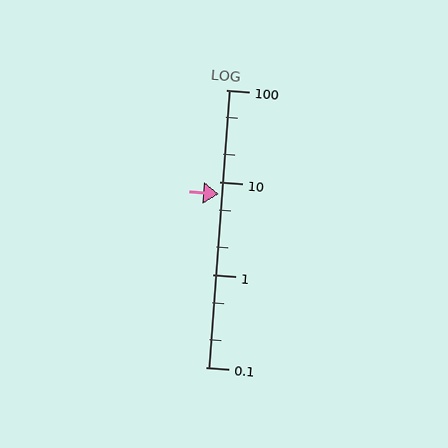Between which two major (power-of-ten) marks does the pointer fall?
The pointer is between 1 and 10.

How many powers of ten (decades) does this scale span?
The scale spans 3 decades, from 0.1 to 100.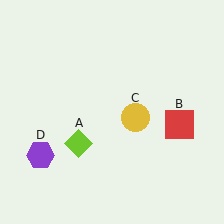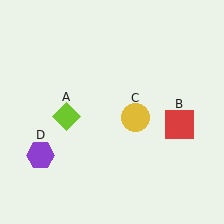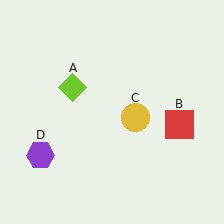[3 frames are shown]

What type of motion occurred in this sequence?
The lime diamond (object A) rotated clockwise around the center of the scene.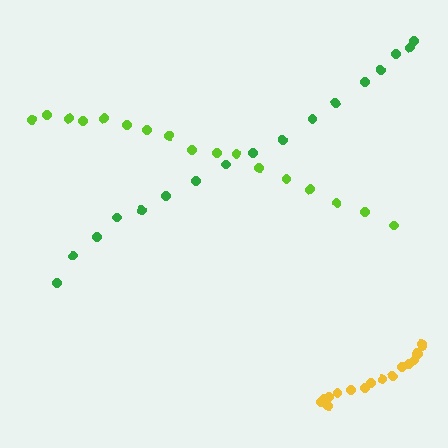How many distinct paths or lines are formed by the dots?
There are 3 distinct paths.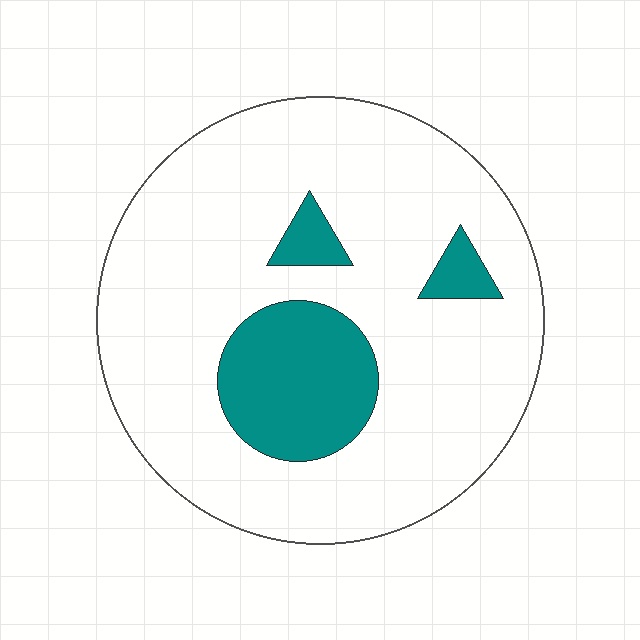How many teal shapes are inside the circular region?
3.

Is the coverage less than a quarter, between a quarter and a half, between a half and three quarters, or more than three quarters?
Less than a quarter.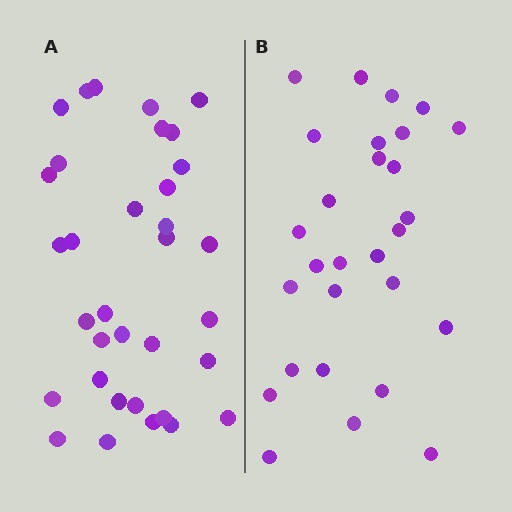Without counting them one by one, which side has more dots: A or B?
Region A (the left region) has more dots.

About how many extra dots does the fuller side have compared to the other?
Region A has about 6 more dots than region B.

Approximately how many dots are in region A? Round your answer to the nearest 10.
About 30 dots. (The exact count is 34, which rounds to 30.)